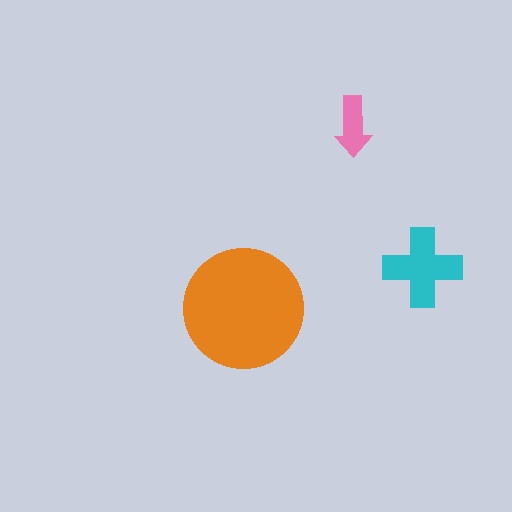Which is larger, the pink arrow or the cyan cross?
The cyan cross.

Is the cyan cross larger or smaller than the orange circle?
Smaller.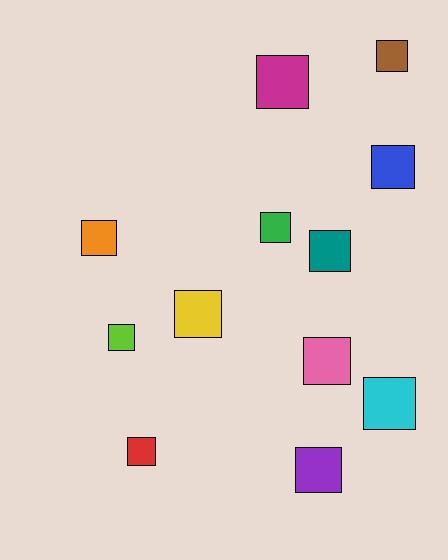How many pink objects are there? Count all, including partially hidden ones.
There is 1 pink object.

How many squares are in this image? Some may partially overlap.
There are 12 squares.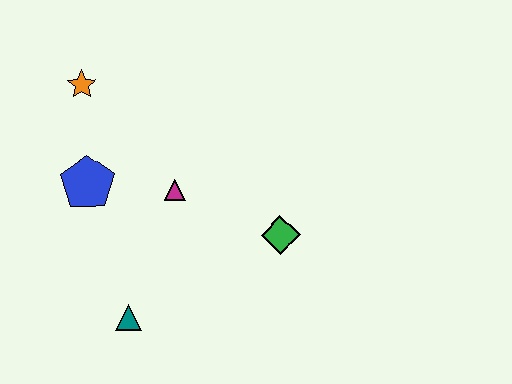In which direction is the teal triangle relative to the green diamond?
The teal triangle is to the left of the green diamond.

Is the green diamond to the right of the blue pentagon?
Yes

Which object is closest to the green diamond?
The magenta triangle is closest to the green diamond.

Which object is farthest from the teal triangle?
The orange star is farthest from the teal triangle.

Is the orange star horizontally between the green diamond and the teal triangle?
No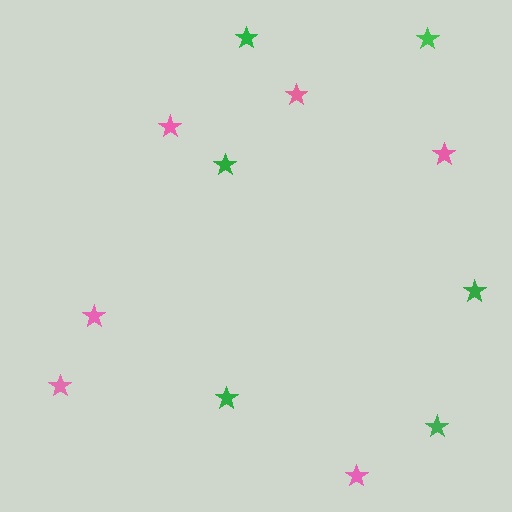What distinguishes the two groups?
There are 2 groups: one group of pink stars (6) and one group of green stars (6).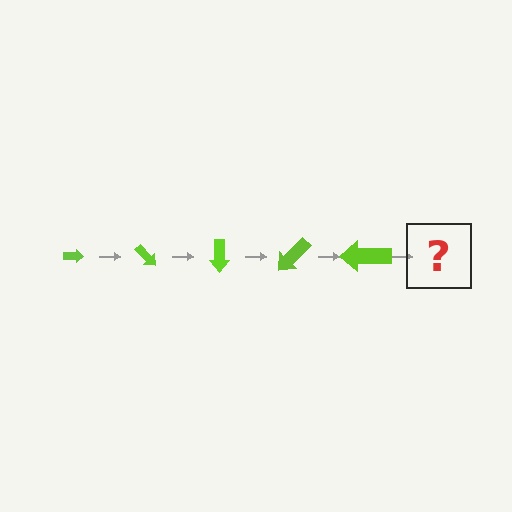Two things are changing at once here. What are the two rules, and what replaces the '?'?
The two rules are that the arrow grows larger each step and it rotates 45 degrees each step. The '?' should be an arrow, larger than the previous one and rotated 225 degrees from the start.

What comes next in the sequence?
The next element should be an arrow, larger than the previous one and rotated 225 degrees from the start.